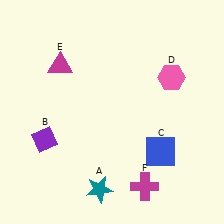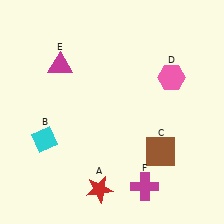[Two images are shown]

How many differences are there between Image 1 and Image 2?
There are 3 differences between the two images.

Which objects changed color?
A changed from teal to red. B changed from purple to cyan. C changed from blue to brown.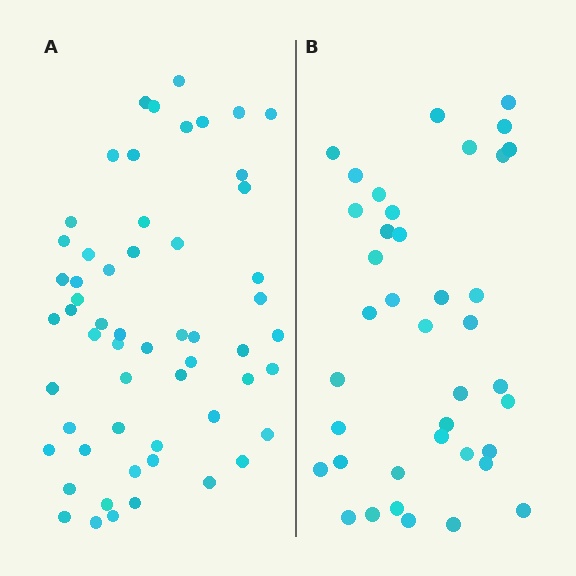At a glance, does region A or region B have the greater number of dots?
Region A (the left region) has more dots.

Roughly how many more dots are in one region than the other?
Region A has approximately 20 more dots than region B.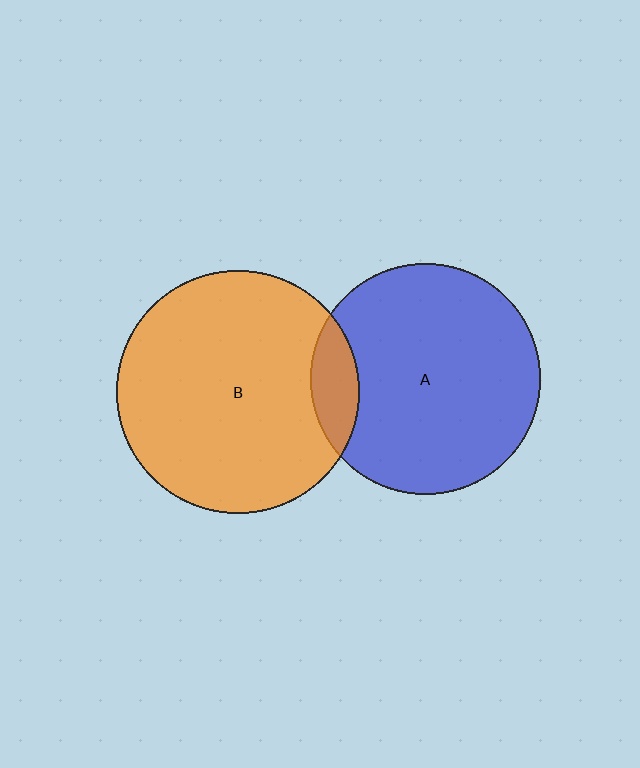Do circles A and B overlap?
Yes.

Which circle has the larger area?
Circle B (orange).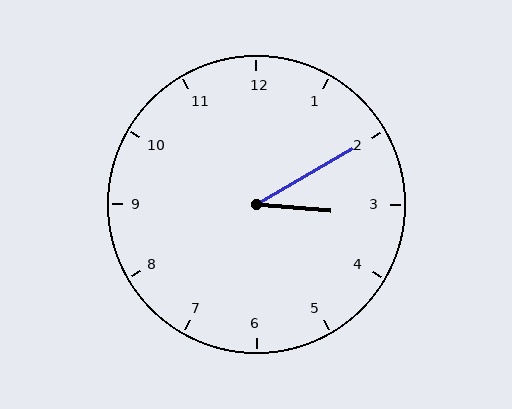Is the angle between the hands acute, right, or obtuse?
It is acute.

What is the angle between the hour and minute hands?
Approximately 35 degrees.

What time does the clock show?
3:10.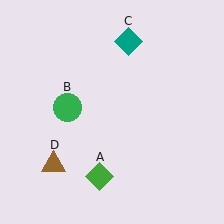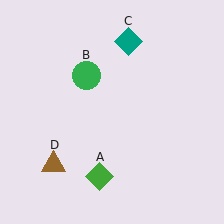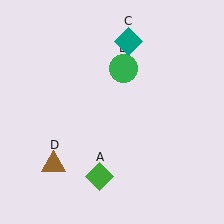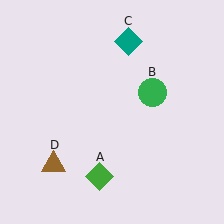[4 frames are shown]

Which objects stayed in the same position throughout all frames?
Green diamond (object A) and teal diamond (object C) and brown triangle (object D) remained stationary.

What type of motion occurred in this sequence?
The green circle (object B) rotated clockwise around the center of the scene.